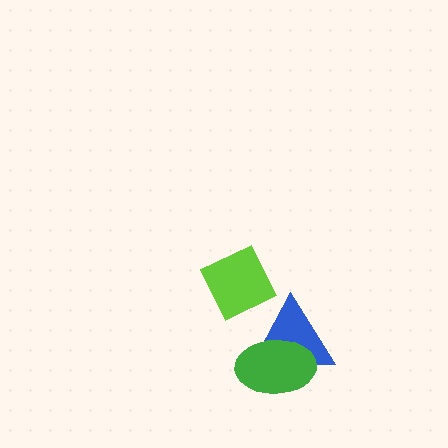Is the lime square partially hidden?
No, no other shape covers it.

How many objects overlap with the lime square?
0 objects overlap with the lime square.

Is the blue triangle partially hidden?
Yes, it is partially covered by another shape.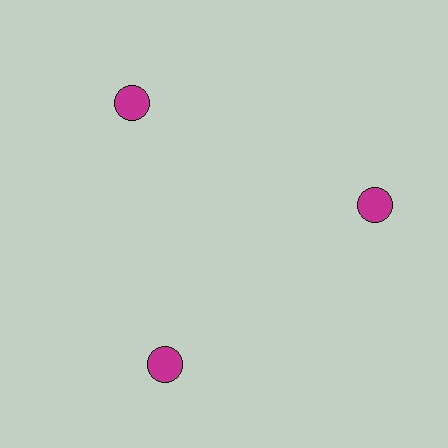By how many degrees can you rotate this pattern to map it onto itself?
The pattern maps onto itself every 120 degrees of rotation.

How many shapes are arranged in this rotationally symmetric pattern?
There are 3 shapes, arranged in 3 groups of 1.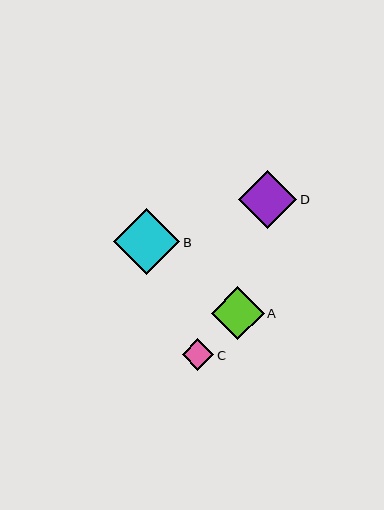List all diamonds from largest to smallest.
From largest to smallest: B, D, A, C.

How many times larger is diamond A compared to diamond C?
Diamond A is approximately 1.7 times the size of diamond C.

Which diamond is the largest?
Diamond B is the largest with a size of approximately 66 pixels.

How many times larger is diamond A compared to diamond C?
Diamond A is approximately 1.7 times the size of diamond C.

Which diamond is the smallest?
Diamond C is the smallest with a size of approximately 32 pixels.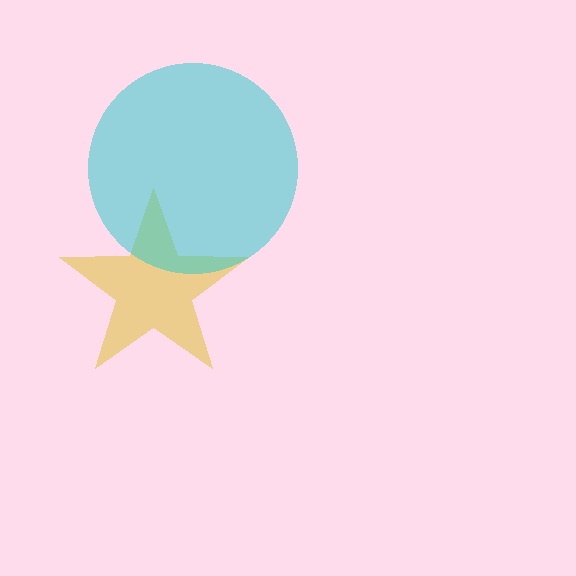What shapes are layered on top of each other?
The layered shapes are: a yellow star, a cyan circle.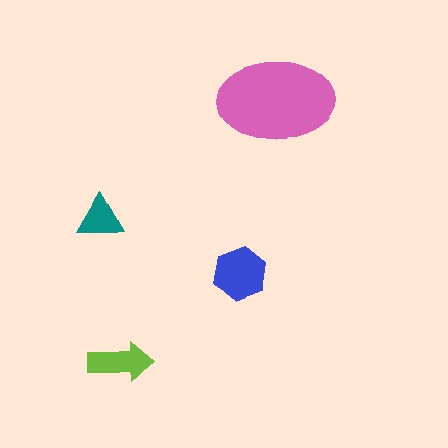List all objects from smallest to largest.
The teal triangle, the lime arrow, the blue hexagon, the pink ellipse.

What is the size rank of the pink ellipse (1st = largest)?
1st.